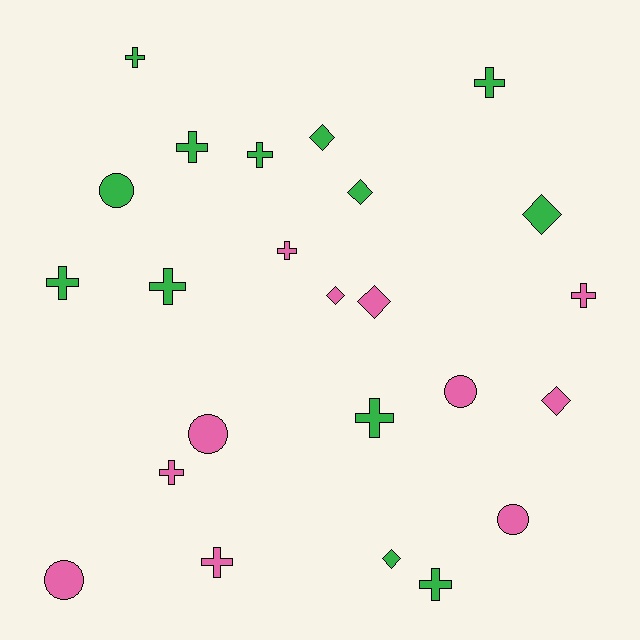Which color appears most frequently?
Green, with 13 objects.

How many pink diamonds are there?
There are 3 pink diamonds.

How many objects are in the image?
There are 24 objects.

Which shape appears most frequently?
Cross, with 12 objects.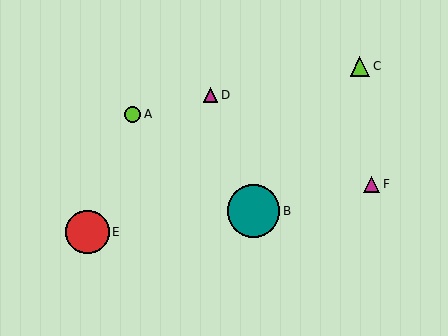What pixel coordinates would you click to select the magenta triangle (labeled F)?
Click at (372, 184) to select the magenta triangle F.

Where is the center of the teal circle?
The center of the teal circle is at (254, 211).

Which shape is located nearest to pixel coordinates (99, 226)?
The red circle (labeled E) at (87, 232) is nearest to that location.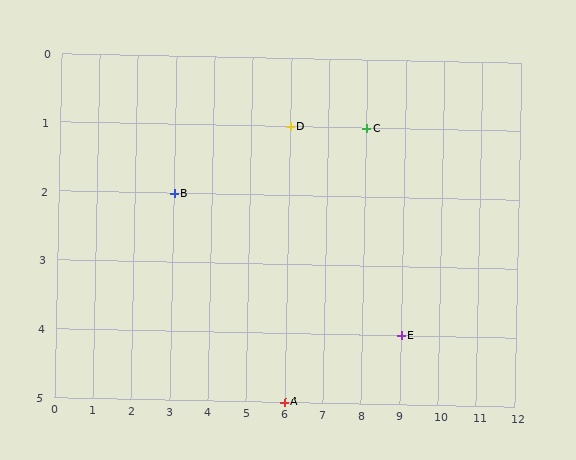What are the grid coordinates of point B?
Point B is at grid coordinates (3, 2).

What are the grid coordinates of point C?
Point C is at grid coordinates (8, 1).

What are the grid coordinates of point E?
Point E is at grid coordinates (9, 4).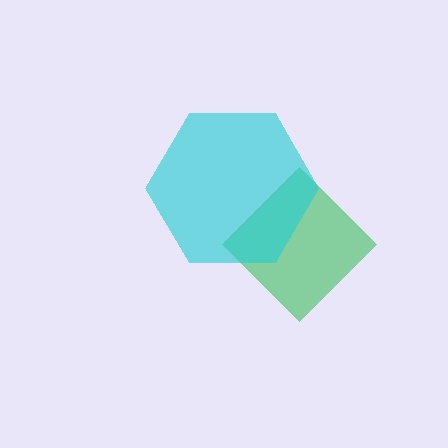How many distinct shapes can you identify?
There are 2 distinct shapes: a green diamond, a cyan hexagon.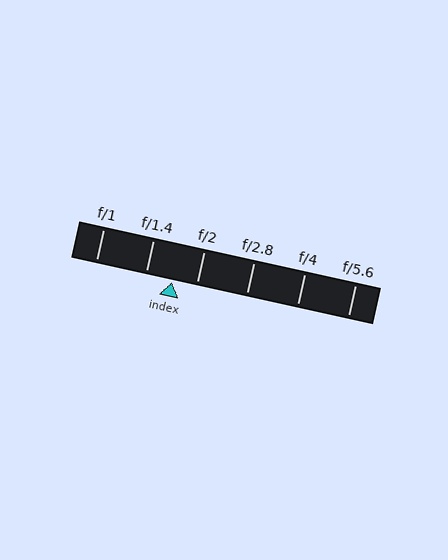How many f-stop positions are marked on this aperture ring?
There are 6 f-stop positions marked.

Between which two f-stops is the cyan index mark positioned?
The index mark is between f/1.4 and f/2.